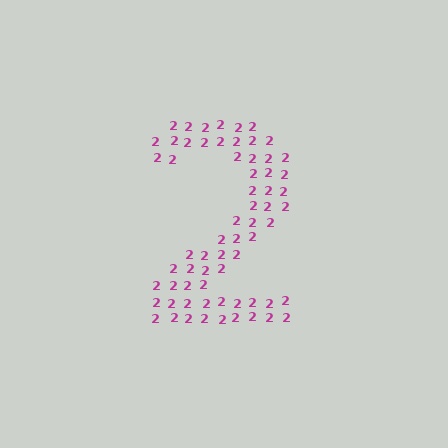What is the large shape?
The large shape is the digit 2.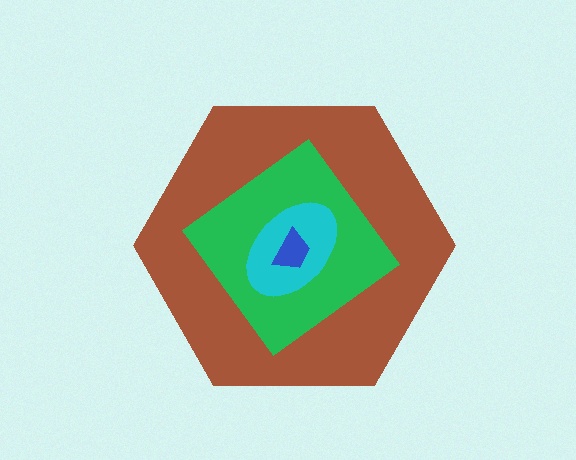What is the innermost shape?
The blue trapezoid.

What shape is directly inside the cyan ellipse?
The blue trapezoid.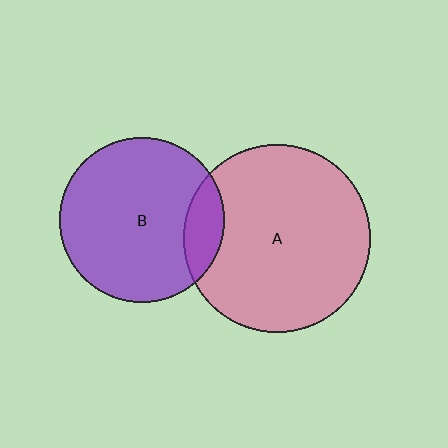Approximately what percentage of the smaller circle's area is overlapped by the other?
Approximately 15%.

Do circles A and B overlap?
Yes.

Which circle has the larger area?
Circle A (pink).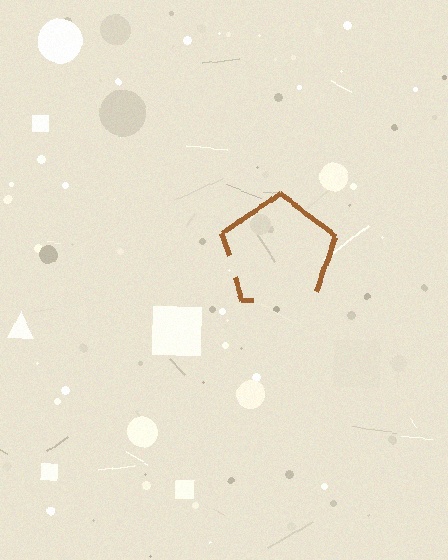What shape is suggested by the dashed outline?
The dashed outline suggests a pentagon.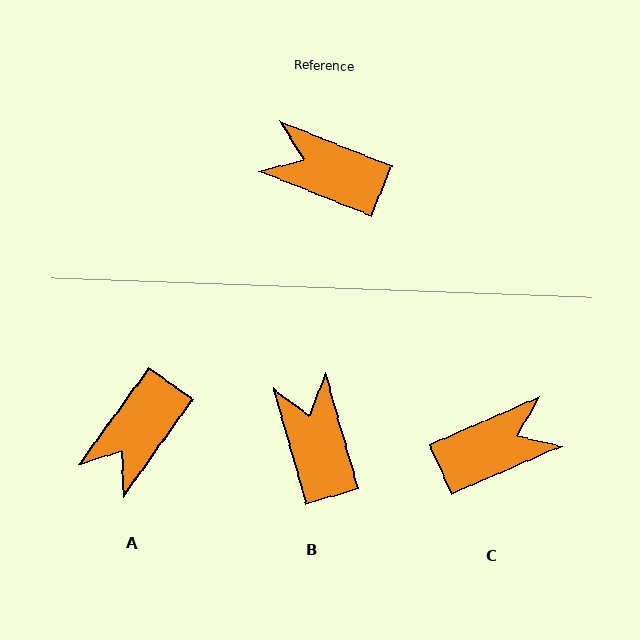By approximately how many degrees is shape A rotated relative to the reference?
Approximately 76 degrees counter-clockwise.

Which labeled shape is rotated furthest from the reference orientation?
C, about 135 degrees away.